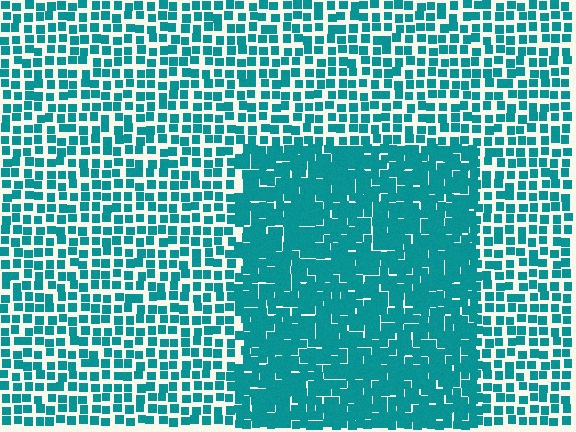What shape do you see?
I see a rectangle.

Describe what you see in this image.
The image contains small teal elements arranged at two different densities. A rectangle-shaped region is visible where the elements are more densely packed than the surrounding area.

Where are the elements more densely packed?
The elements are more densely packed inside the rectangle boundary.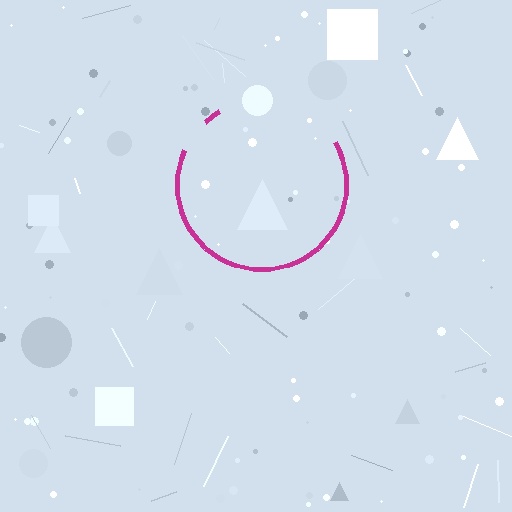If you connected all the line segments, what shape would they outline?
They would outline a circle.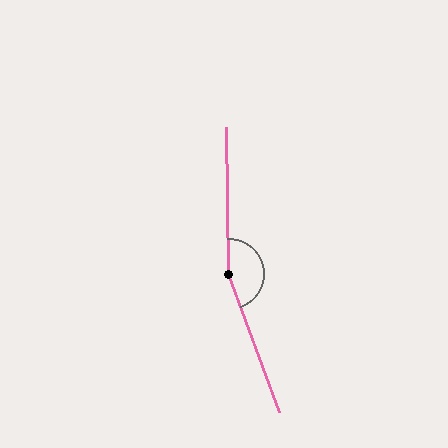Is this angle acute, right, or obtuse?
It is obtuse.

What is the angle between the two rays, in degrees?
Approximately 161 degrees.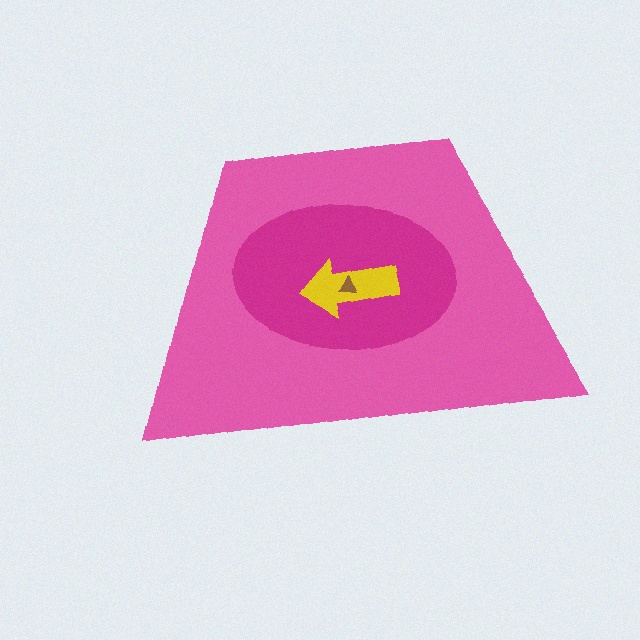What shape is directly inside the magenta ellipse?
The yellow arrow.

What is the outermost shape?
The pink trapezoid.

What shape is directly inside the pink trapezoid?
The magenta ellipse.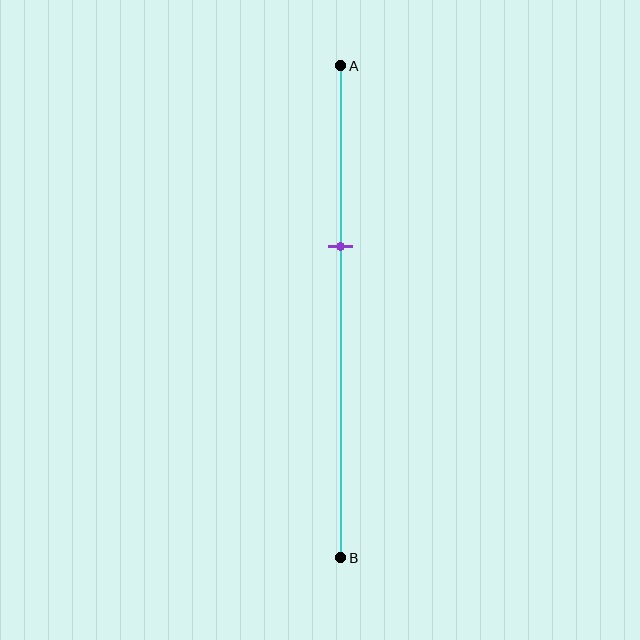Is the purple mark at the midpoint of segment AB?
No, the mark is at about 35% from A, not at the 50% midpoint.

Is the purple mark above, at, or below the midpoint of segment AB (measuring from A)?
The purple mark is above the midpoint of segment AB.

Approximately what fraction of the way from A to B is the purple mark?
The purple mark is approximately 35% of the way from A to B.